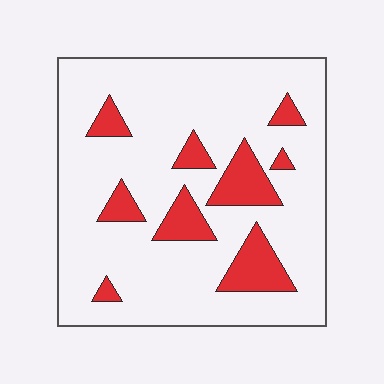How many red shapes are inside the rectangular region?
9.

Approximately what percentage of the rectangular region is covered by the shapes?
Approximately 15%.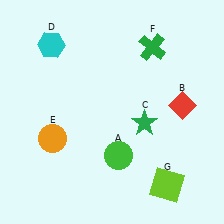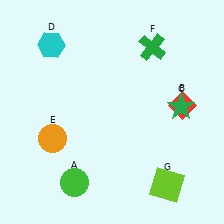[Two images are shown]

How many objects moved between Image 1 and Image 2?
2 objects moved between the two images.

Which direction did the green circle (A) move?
The green circle (A) moved left.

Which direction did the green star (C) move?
The green star (C) moved right.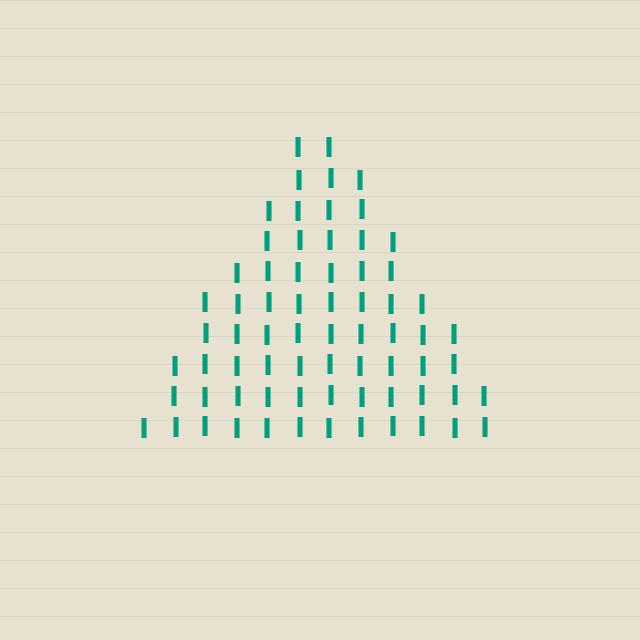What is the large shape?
The large shape is a triangle.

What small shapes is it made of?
It is made of small letter I's.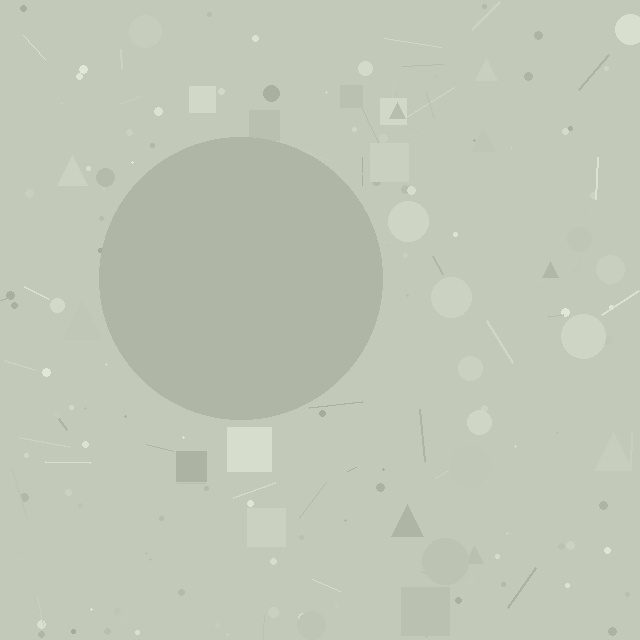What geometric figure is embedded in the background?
A circle is embedded in the background.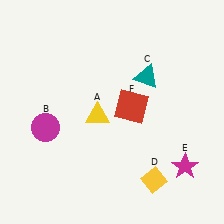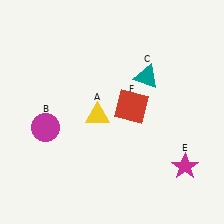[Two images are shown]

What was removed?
The yellow diamond (D) was removed in Image 2.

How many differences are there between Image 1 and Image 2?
There is 1 difference between the two images.